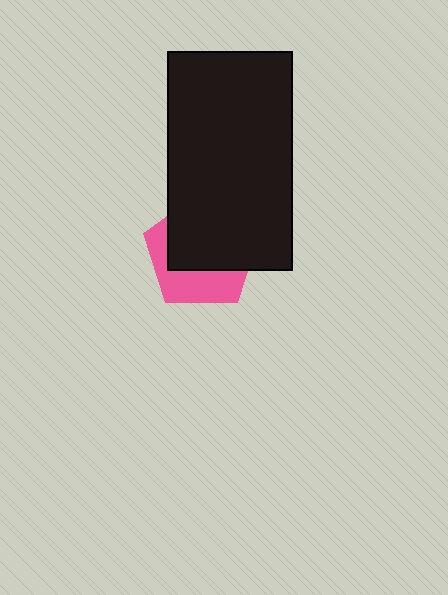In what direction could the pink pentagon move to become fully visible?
The pink pentagon could move toward the lower-left. That would shift it out from behind the black rectangle entirely.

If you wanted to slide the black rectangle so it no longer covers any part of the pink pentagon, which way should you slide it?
Slide it toward the upper-right — that is the most direct way to separate the two shapes.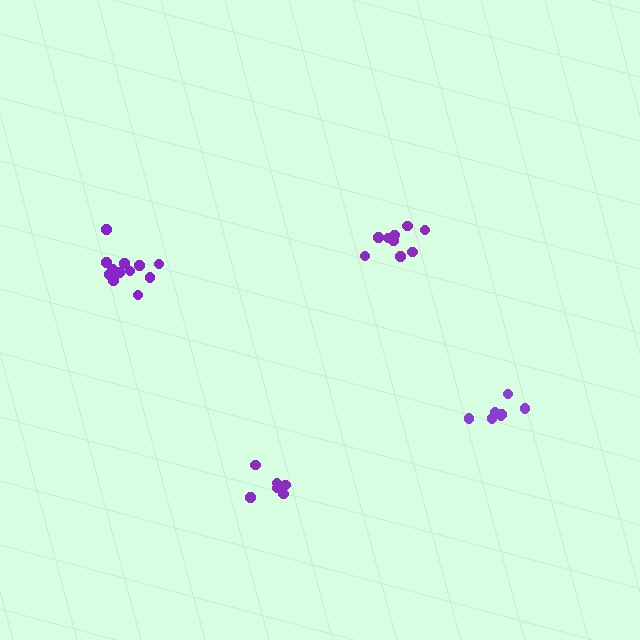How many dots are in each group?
Group 1: 10 dots, Group 2: 6 dots, Group 3: 7 dots, Group 4: 12 dots (35 total).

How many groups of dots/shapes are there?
There are 4 groups.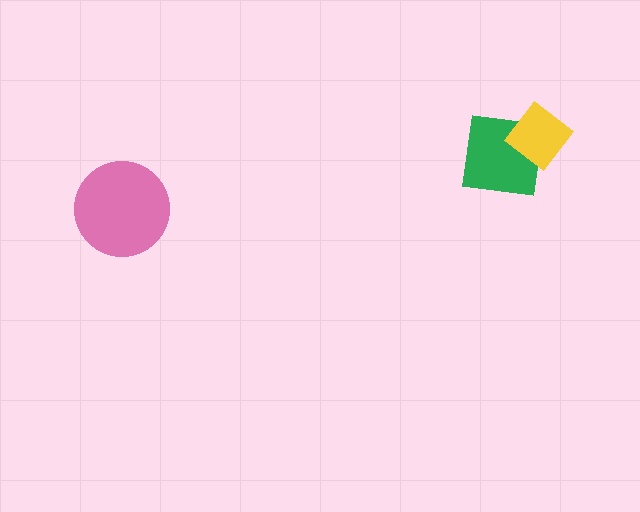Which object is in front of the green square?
The yellow diamond is in front of the green square.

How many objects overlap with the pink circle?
0 objects overlap with the pink circle.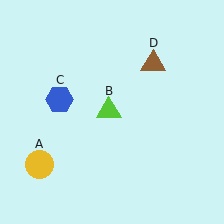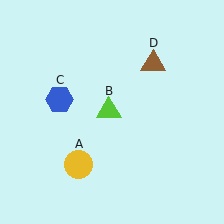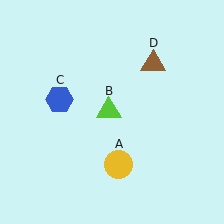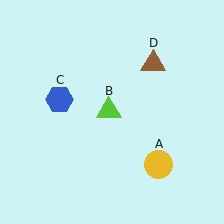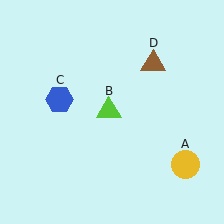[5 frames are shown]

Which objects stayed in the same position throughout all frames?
Lime triangle (object B) and blue hexagon (object C) and brown triangle (object D) remained stationary.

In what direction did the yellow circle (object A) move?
The yellow circle (object A) moved right.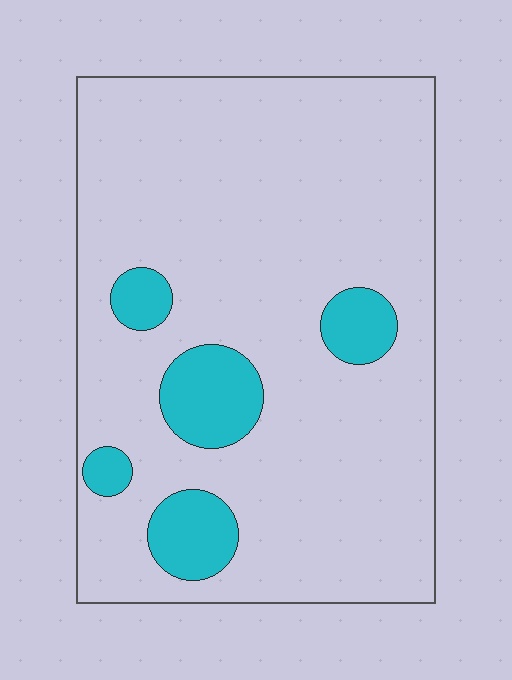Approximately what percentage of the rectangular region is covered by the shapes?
Approximately 15%.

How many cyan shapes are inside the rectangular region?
5.